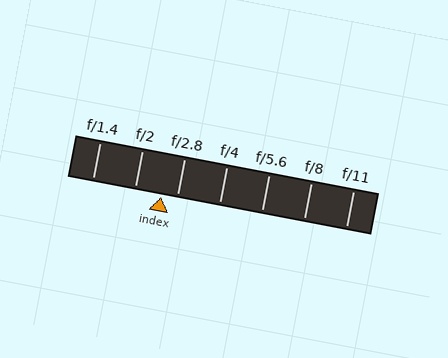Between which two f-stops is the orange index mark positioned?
The index mark is between f/2 and f/2.8.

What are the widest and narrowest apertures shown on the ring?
The widest aperture shown is f/1.4 and the narrowest is f/11.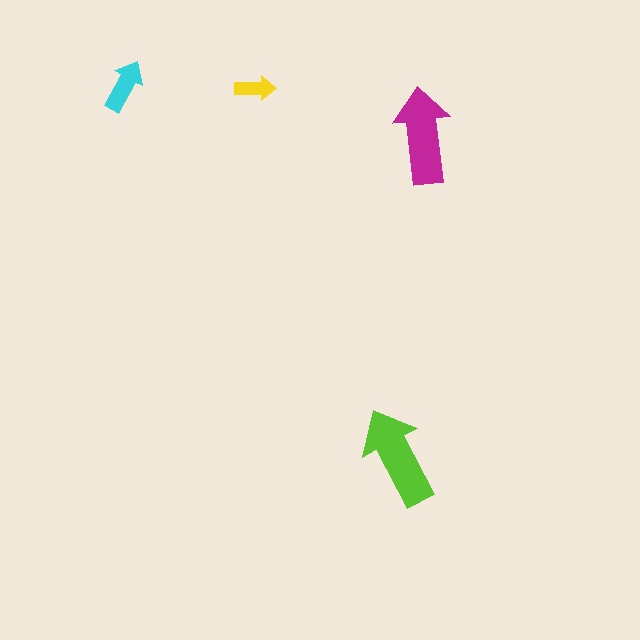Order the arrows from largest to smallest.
the lime one, the magenta one, the cyan one, the yellow one.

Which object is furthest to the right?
The magenta arrow is rightmost.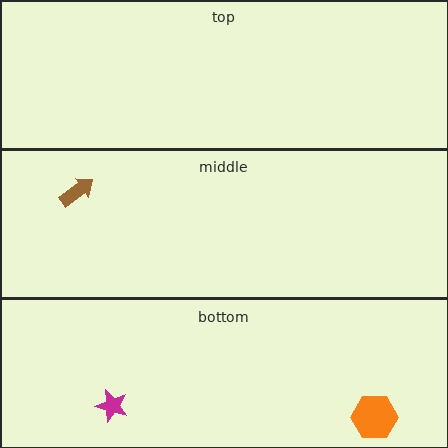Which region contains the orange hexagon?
The bottom region.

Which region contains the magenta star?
The bottom region.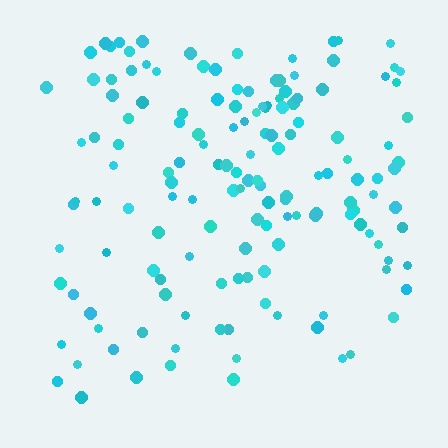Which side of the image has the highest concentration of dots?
The top.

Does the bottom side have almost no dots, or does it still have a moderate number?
Still a moderate number, just noticeably fewer than the top.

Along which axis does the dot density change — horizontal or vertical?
Vertical.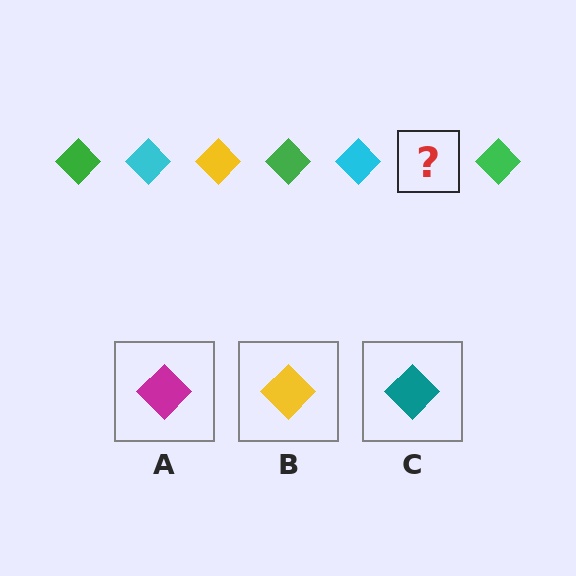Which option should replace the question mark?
Option B.